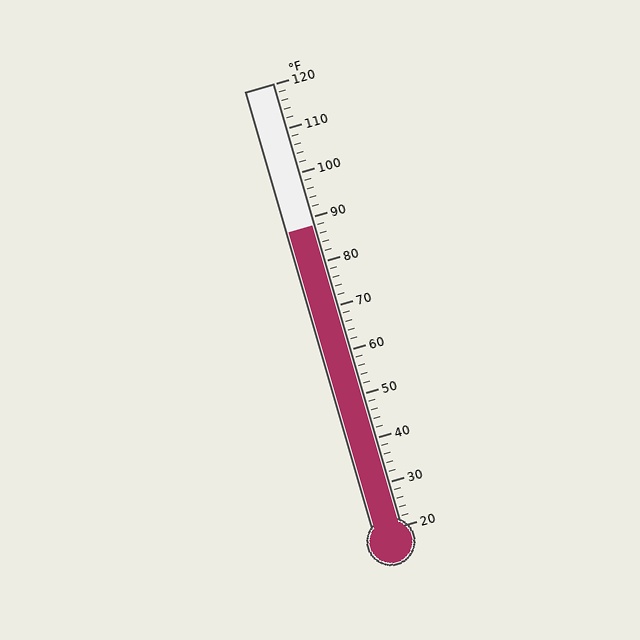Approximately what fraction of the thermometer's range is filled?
The thermometer is filled to approximately 70% of its range.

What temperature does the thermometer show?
The thermometer shows approximately 88°F.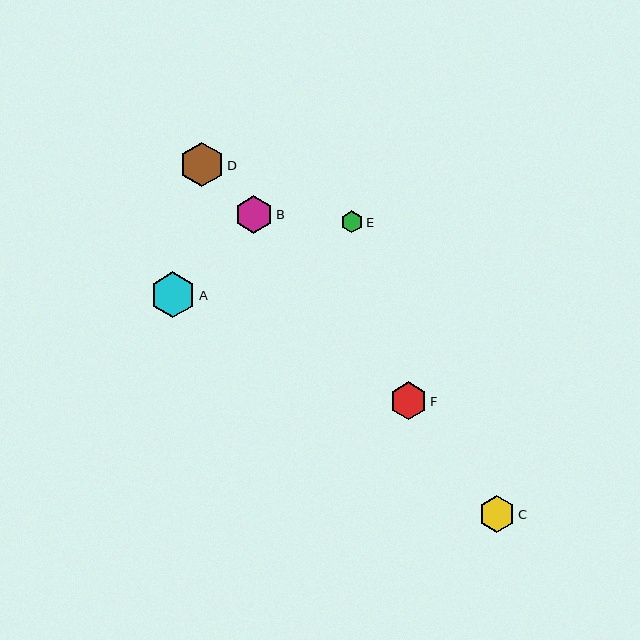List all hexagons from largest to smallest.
From largest to smallest: A, D, F, B, C, E.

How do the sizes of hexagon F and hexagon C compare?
Hexagon F and hexagon C are approximately the same size.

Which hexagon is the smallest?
Hexagon E is the smallest with a size of approximately 22 pixels.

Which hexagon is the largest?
Hexagon A is the largest with a size of approximately 45 pixels.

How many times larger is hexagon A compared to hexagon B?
Hexagon A is approximately 1.2 times the size of hexagon B.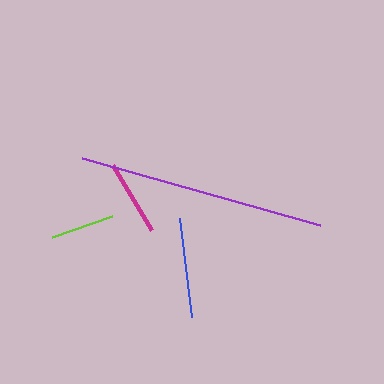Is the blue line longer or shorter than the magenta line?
The blue line is longer than the magenta line.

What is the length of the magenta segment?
The magenta segment is approximately 75 pixels long.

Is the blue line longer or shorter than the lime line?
The blue line is longer than the lime line.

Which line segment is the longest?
The purple line is the longest at approximately 248 pixels.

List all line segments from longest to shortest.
From longest to shortest: purple, blue, magenta, lime.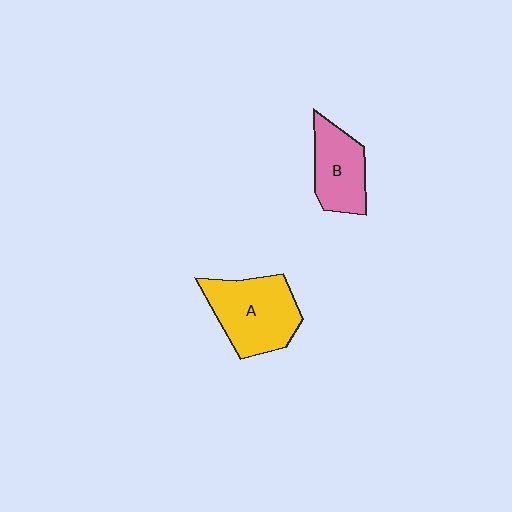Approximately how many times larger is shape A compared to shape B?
Approximately 1.4 times.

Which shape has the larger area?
Shape A (yellow).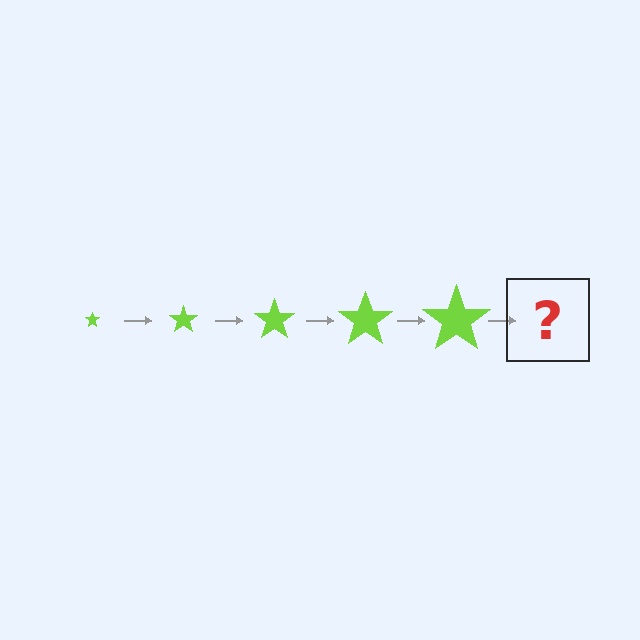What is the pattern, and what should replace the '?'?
The pattern is that the star gets progressively larger each step. The '?' should be a lime star, larger than the previous one.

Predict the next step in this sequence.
The next step is a lime star, larger than the previous one.